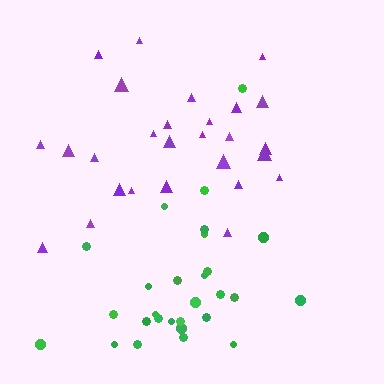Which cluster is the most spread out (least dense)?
Green.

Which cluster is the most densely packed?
Purple.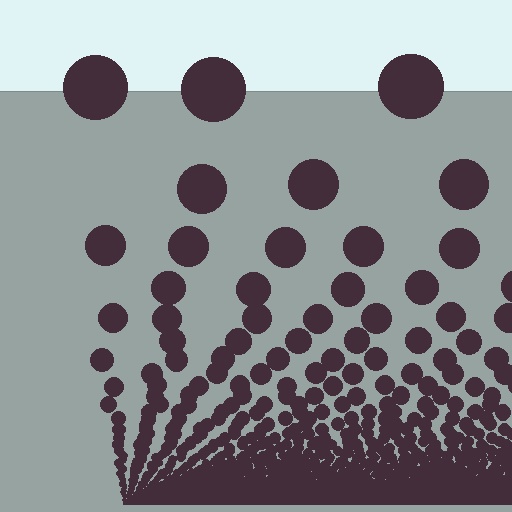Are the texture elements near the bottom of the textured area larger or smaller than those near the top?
Smaller. The gradient is inverted — elements near the bottom are smaller and denser.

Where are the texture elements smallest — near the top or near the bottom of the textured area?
Near the bottom.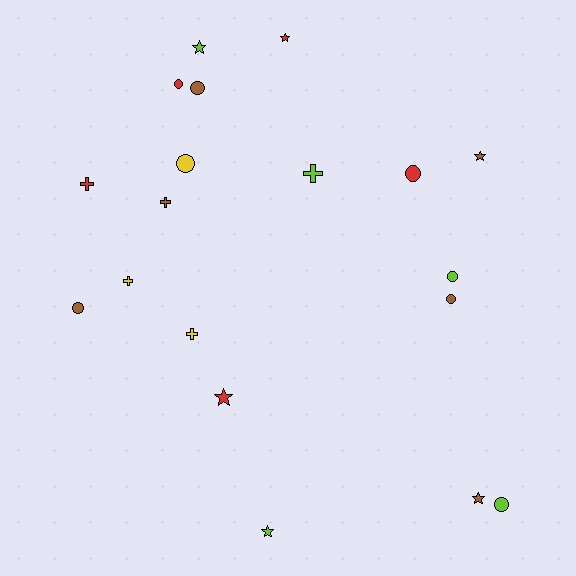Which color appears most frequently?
Brown, with 6 objects.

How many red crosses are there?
There is 1 red cross.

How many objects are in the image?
There are 19 objects.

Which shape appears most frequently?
Circle, with 8 objects.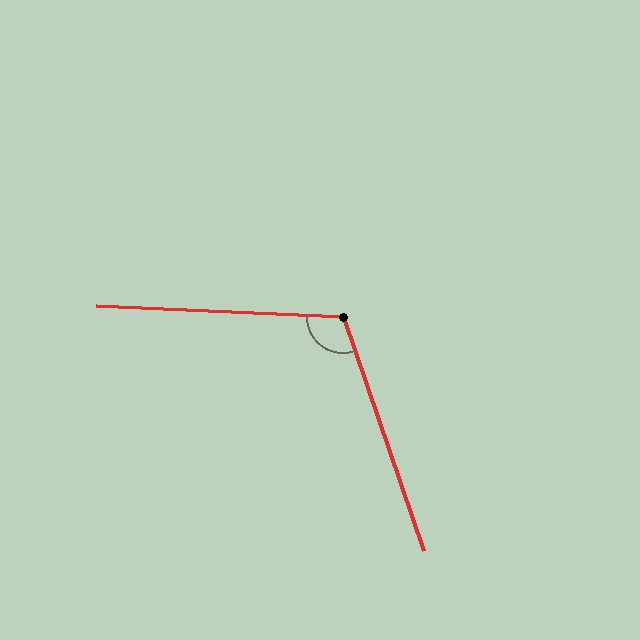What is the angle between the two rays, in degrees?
Approximately 112 degrees.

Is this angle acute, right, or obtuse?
It is obtuse.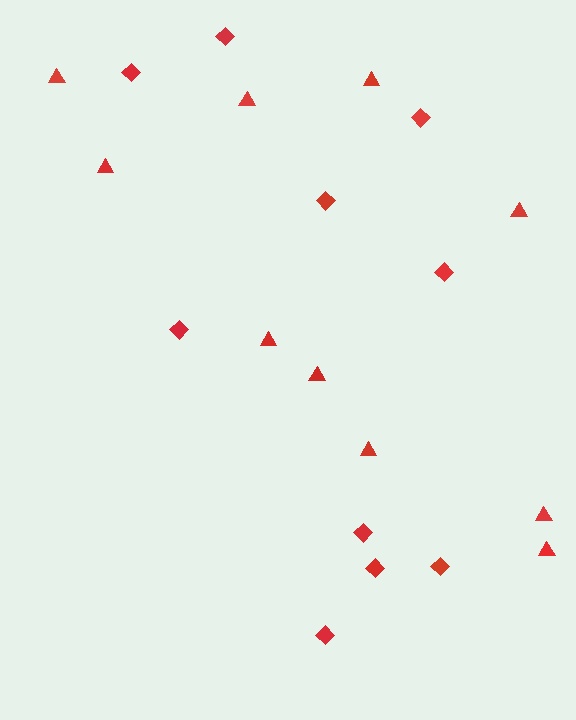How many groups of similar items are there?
There are 2 groups: one group of diamonds (10) and one group of triangles (10).